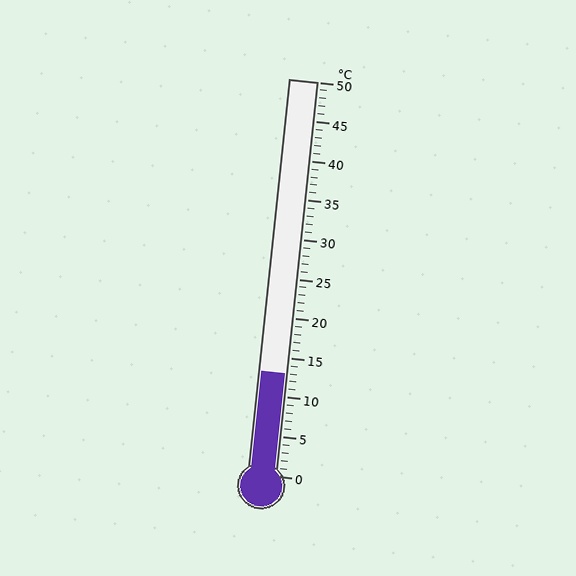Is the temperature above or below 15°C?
The temperature is below 15°C.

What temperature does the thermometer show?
The thermometer shows approximately 13°C.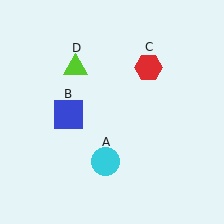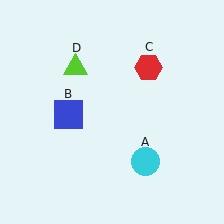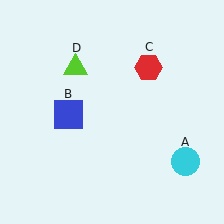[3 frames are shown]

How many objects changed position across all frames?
1 object changed position: cyan circle (object A).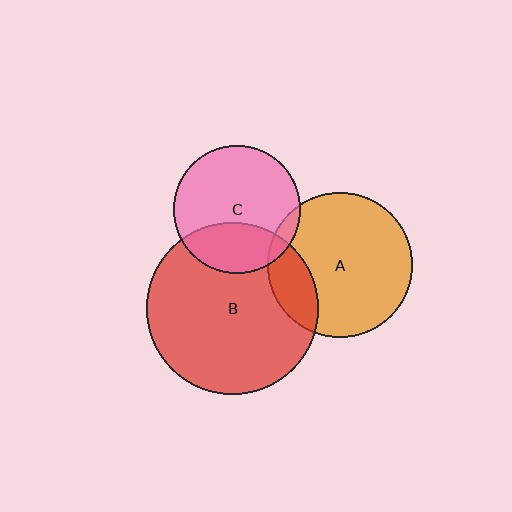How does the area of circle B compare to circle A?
Approximately 1.4 times.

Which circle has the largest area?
Circle B (red).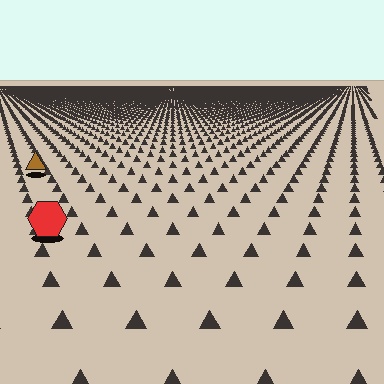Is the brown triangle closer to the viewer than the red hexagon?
No. The red hexagon is closer — you can tell from the texture gradient: the ground texture is coarser near it.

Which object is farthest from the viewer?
The brown triangle is farthest from the viewer. It appears smaller and the ground texture around it is denser.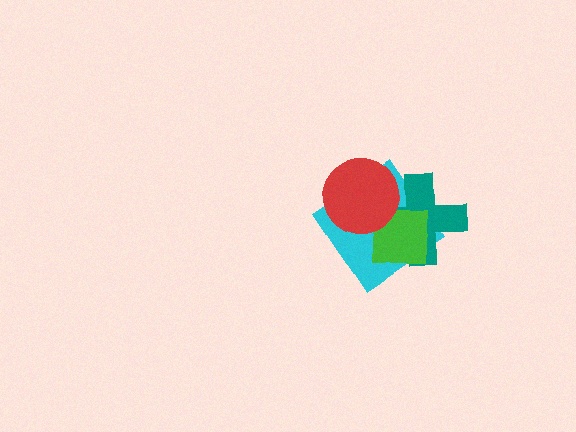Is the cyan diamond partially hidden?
Yes, it is partially covered by another shape.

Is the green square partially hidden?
Yes, it is partially covered by another shape.